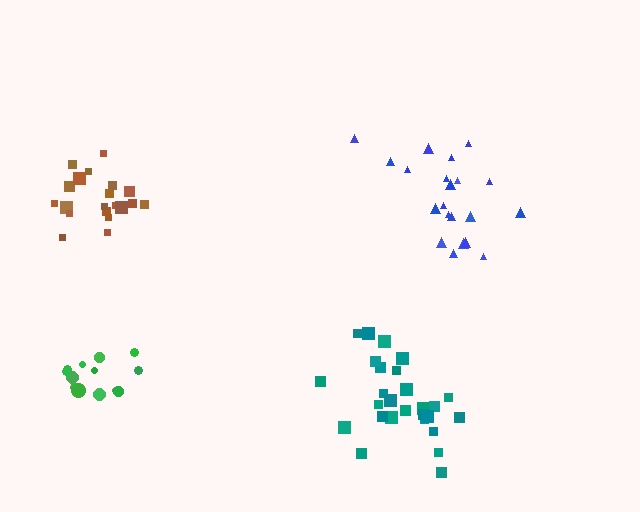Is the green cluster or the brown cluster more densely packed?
Brown.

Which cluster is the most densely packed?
Brown.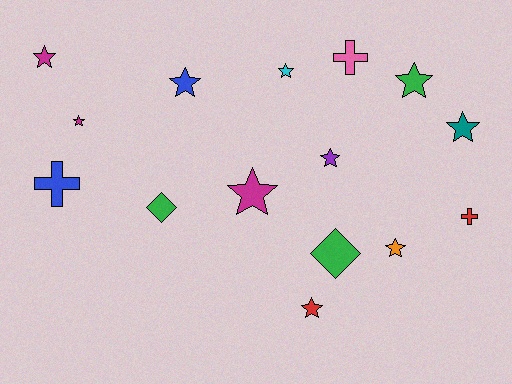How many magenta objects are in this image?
There are 3 magenta objects.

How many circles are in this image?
There are no circles.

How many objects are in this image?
There are 15 objects.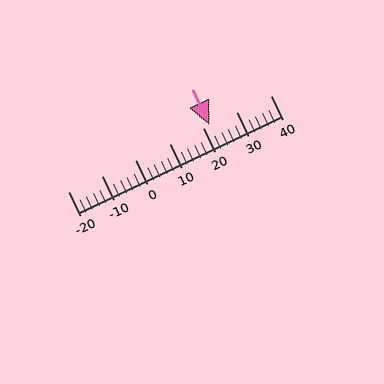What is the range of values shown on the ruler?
The ruler shows values from -20 to 40.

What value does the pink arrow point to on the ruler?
The pink arrow points to approximately 22.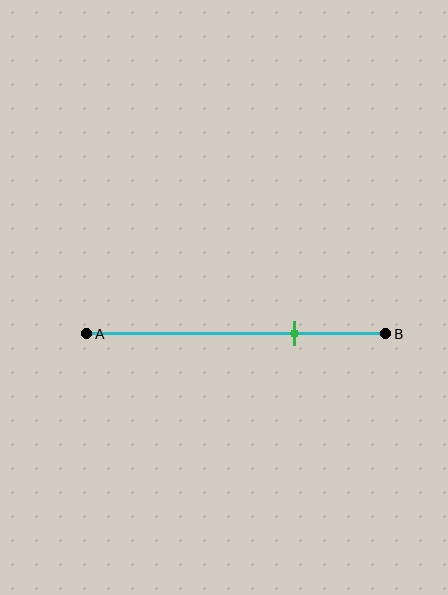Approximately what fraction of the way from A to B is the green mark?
The green mark is approximately 70% of the way from A to B.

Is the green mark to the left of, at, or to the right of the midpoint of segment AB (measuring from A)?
The green mark is to the right of the midpoint of segment AB.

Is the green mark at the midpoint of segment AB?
No, the mark is at about 70% from A, not at the 50% midpoint.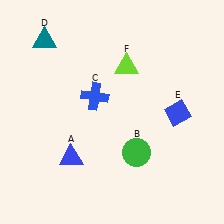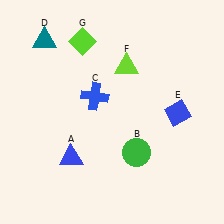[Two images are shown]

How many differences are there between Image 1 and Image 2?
There is 1 difference between the two images.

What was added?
A lime diamond (G) was added in Image 2.